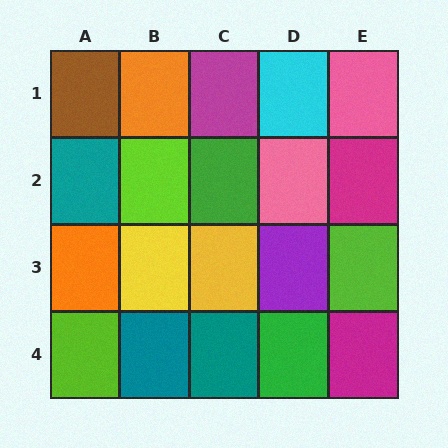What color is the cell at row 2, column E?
Magenta.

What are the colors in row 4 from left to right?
Lime, teal, teal, green, magenta.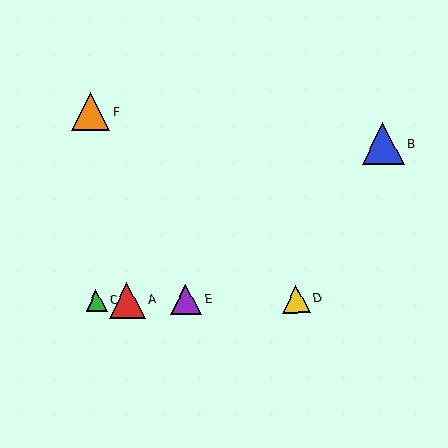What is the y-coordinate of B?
Object B is at y≈144.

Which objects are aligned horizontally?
Objects A, C, D, E are aligned horizontally.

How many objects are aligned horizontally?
4 objects (A, C, D, E) are aligned horizontally.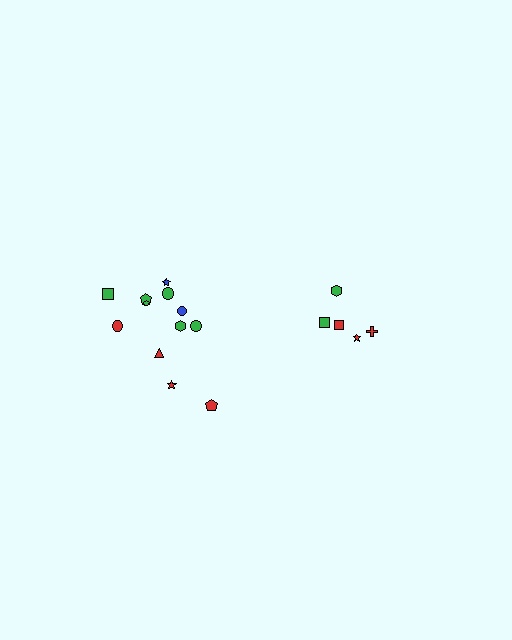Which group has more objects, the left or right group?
The left group.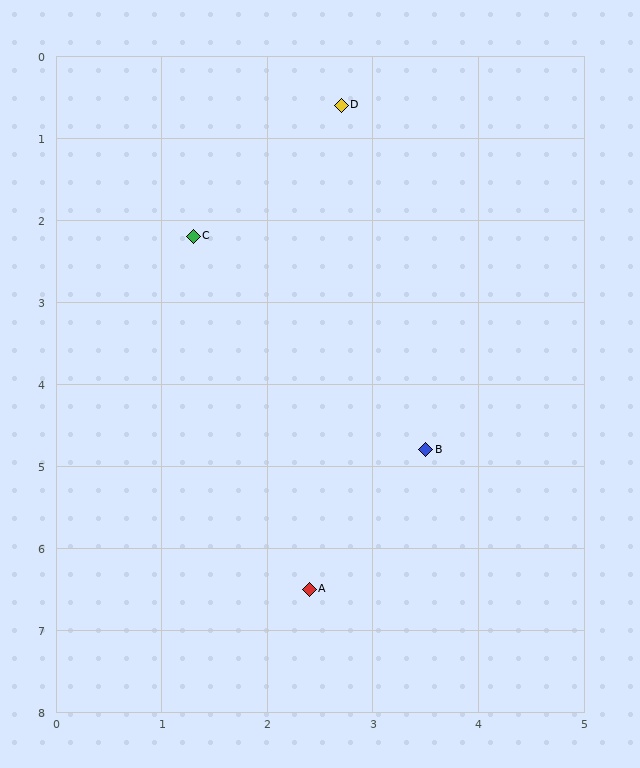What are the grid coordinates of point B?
Point B is at approximately (3.5, 4.8).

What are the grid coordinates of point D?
Point D is at approximately (2.7, 0.6).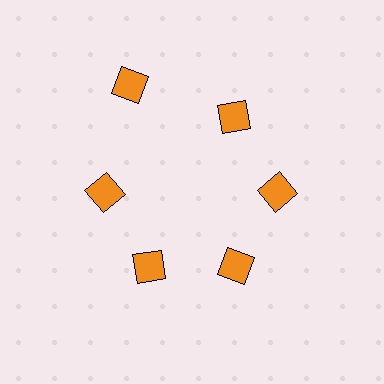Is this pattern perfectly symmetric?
No. The 6 orange diamonds are arranged in a ring, but one element near the 11 o'clock position is pushed outward from the center, breaking the 6-fold rotational symmetry.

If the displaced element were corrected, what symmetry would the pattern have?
It would have 6-fold rotational symmetry — the pattern would map onto itself every 60 degrees.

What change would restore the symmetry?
The symmetry would be restored by moving it inward, back onto the ring so that all 6 diamonds sit at equal angles and equal distance from the center.